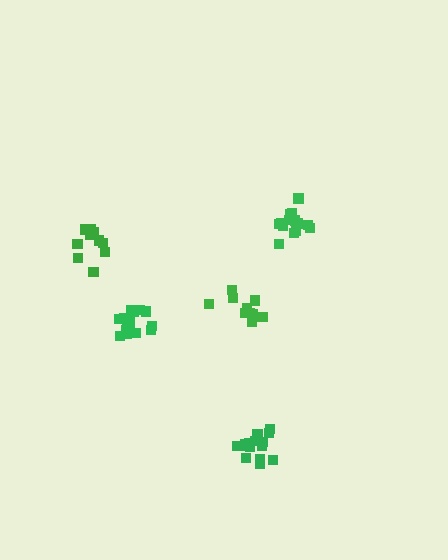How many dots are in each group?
Group 1: 14 dots, Group 2: 10 dots, Group 3: 10 dots, Group 4: 16 dots, Group 5: 15 dots (65 total).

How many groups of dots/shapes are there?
There are 5 groups.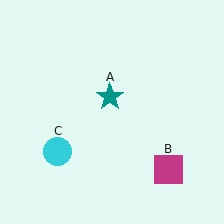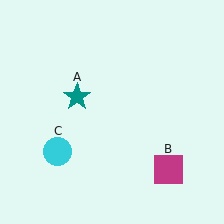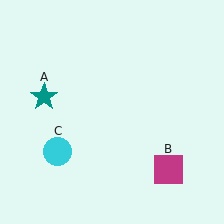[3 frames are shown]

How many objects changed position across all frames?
1 object changed position: teal star (object A).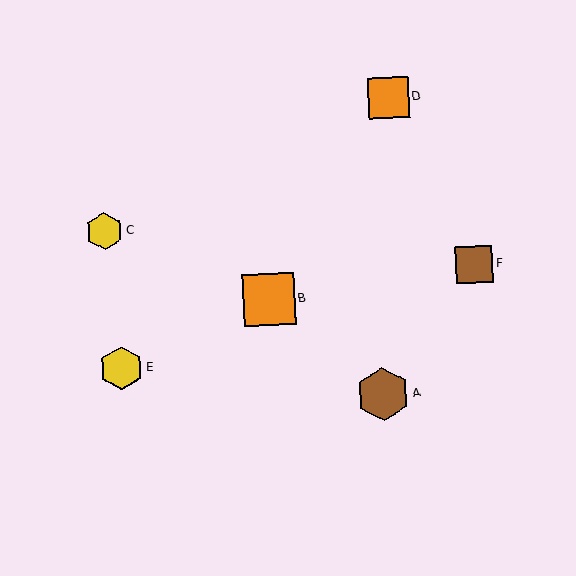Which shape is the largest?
The brown hexagon (labeled A) is the largest.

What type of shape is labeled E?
Shape E is a yellow hexagon.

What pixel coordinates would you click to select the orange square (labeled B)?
Click at (269, 300) to select the orange square B.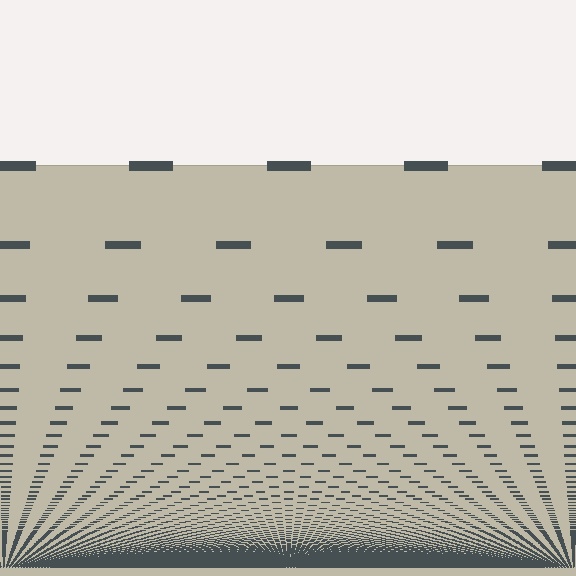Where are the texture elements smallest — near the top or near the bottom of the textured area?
Near the bottom.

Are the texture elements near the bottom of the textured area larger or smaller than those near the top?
Smaller. The gradient is inverted — elements near the bottom are smaller and denser.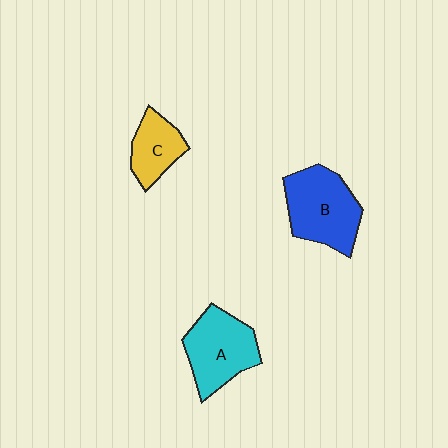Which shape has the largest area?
Shape B (blue).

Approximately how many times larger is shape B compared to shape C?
Approximately 1.7 times.